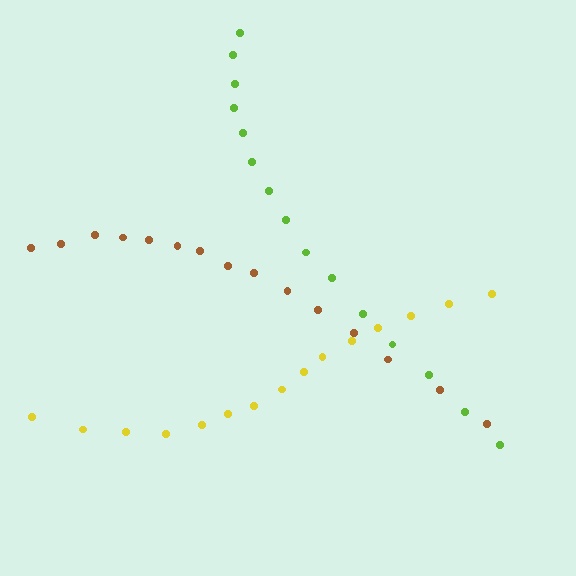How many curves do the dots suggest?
There are 3 distinct paths.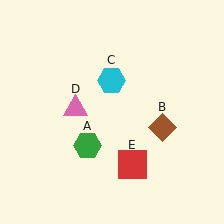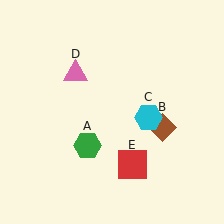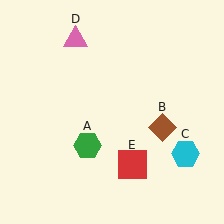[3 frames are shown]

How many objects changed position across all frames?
2 objects changed position: cyan hexagon (object C), pink triangle (object D).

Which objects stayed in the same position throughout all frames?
Green hexagon (object A) and brown diamond (object B) and red square (object E) remained stationary.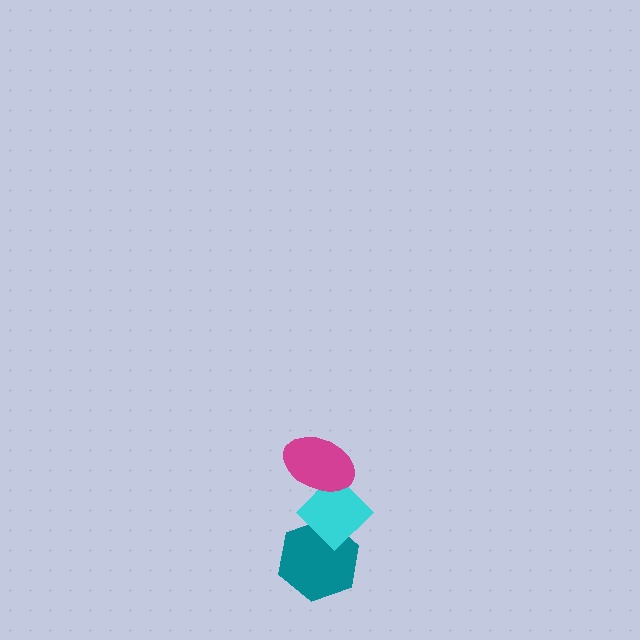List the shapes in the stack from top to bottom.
From top to bottom: the magenta ellipse, the cyan diamond, the teal hexagon.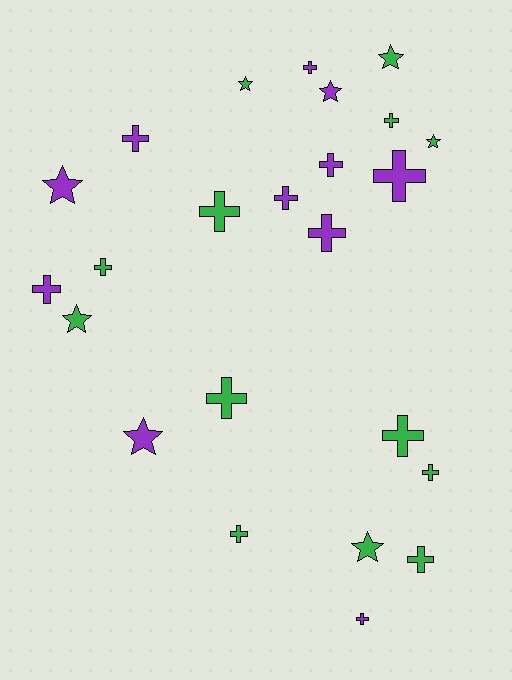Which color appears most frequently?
Green, with 13 objects.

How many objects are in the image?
There are 24 objects.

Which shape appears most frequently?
Cross, with 16 objects.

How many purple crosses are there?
There are 8 purple crosses.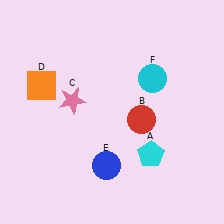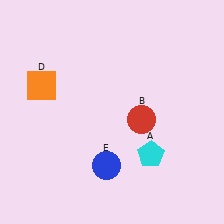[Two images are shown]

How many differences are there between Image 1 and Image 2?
There are 2 differences between the two images.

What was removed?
The cyan circle (F), the pink star (C) were removed in Image 2.